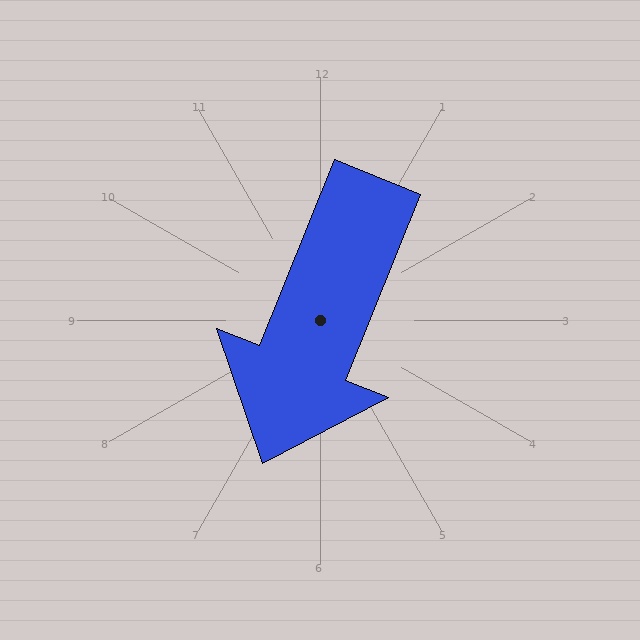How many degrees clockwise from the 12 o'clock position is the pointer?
Approximately 202 degrees.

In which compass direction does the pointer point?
South.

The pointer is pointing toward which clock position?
Roughly 7 o'clock.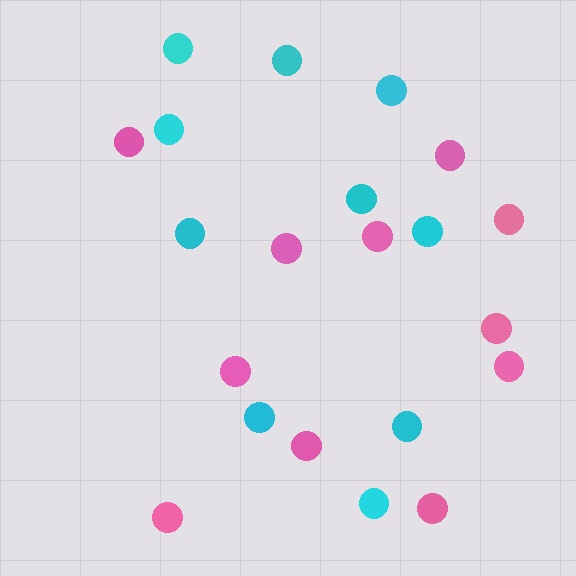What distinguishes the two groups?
There are 2 groups: one group of pink circles (11) and one group of cyan circles (10).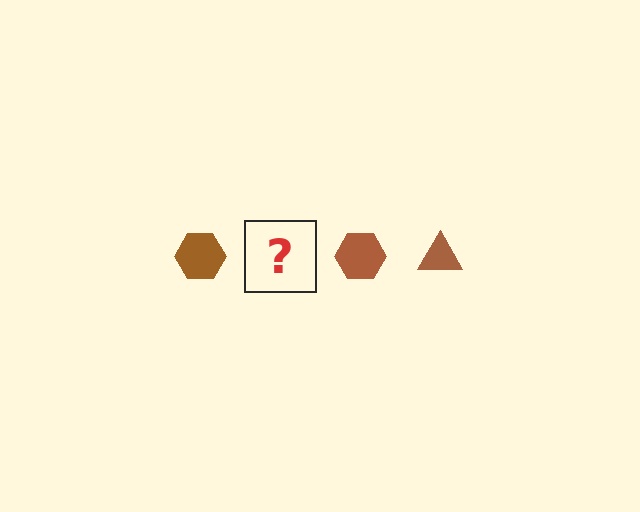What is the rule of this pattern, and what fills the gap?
The rule is that the pattern cycles through hexagon, triangle shapes in brown. The gap should be filled with a brown triangle.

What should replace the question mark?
The question mark should be replaced with a brown triangle.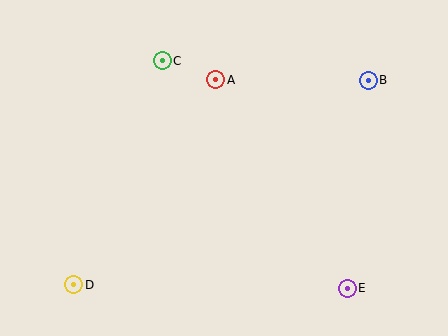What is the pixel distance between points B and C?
The distance between B and C is 207 pixels.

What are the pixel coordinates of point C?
Point C is at (162, 61).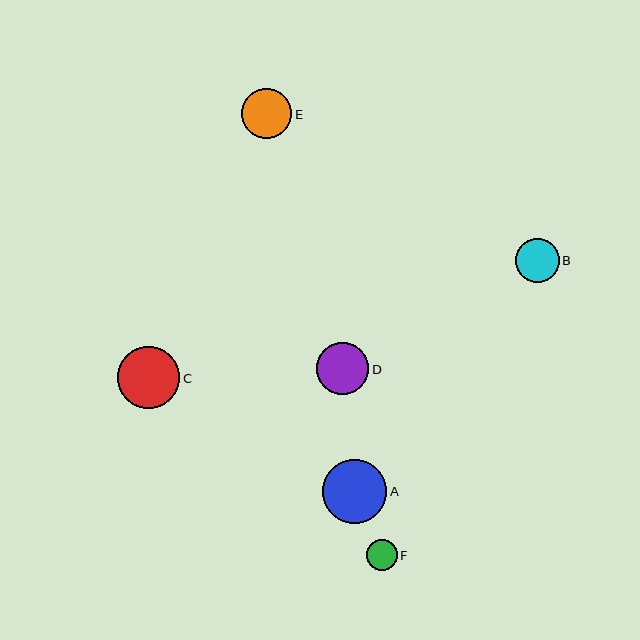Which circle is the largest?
Circle A is the largest with a size of approximately 65 pixels.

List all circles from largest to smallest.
From largest to smallest: A, C, D, E, B, F.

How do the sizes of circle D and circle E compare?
Circle D and circle E are approximately the same size.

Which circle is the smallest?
Circle F is the smallest with a size of approximately 31 pixels.